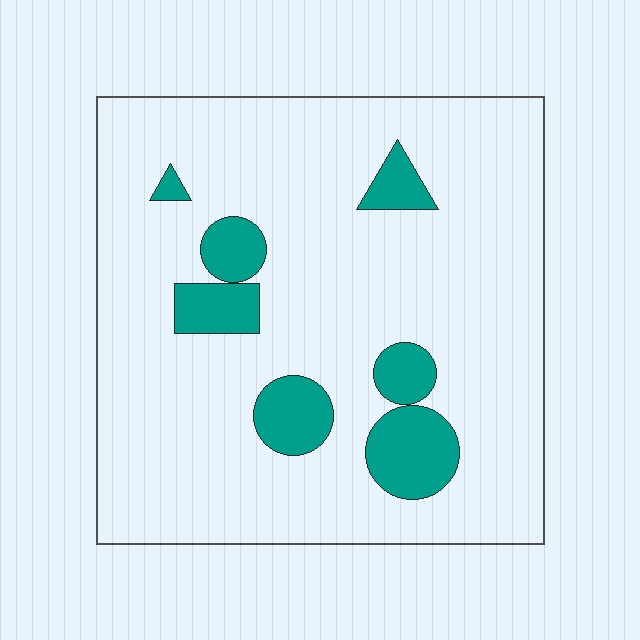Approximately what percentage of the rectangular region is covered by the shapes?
Approximately 15%.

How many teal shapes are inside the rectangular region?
7.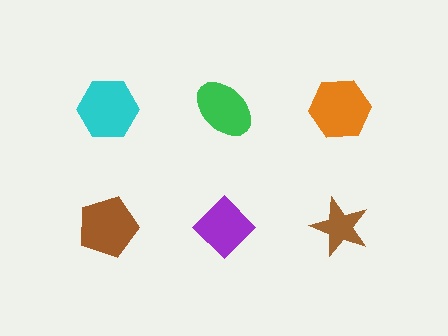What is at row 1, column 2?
A green ellipse.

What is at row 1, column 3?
An orange hexagon.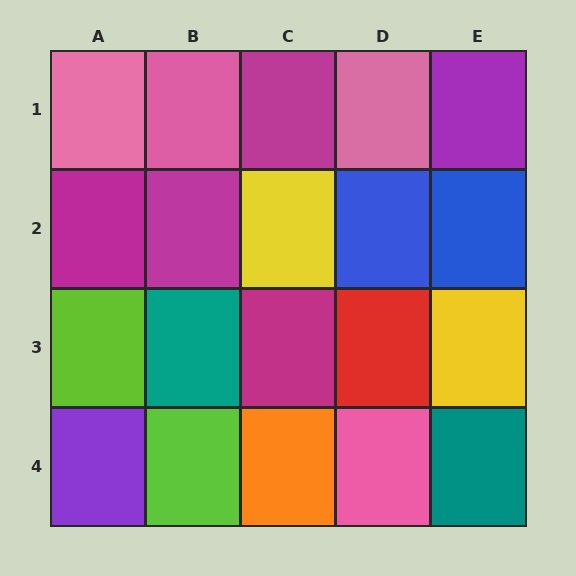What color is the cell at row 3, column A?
Lime.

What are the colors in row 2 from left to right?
Magenta, magenta, yellow, blue, blue.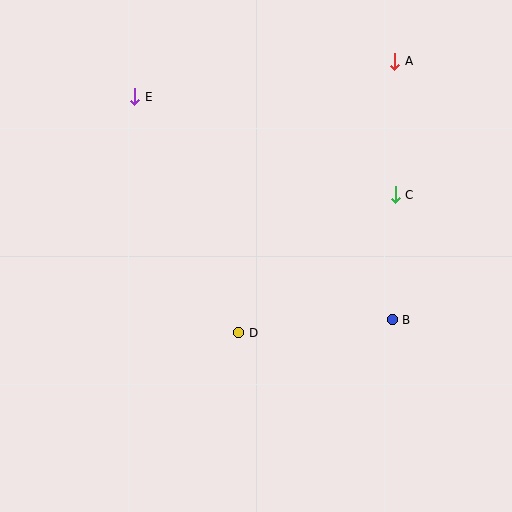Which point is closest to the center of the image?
Point D at (239, 333) is closest to the center.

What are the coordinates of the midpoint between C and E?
The midpoint between C and E is at (265, 146).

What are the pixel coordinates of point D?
Point D is at (239, 333).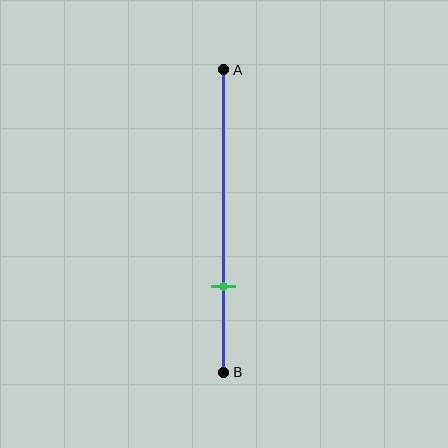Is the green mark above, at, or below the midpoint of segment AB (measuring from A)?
The green mark is below the midpoint of segment AB.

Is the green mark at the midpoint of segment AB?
No, the mark is at about 70% from A, not at the 50% midpoint.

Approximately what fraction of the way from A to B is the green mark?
The green mark is approximately 70% of the way from A to B.